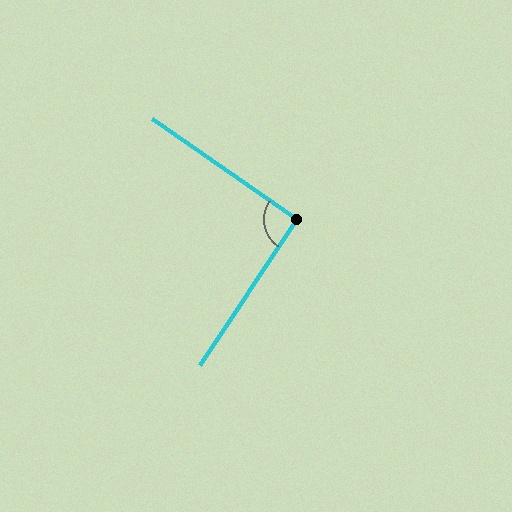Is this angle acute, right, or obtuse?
It is approximately a right angle.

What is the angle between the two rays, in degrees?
Approximately 91 degrees.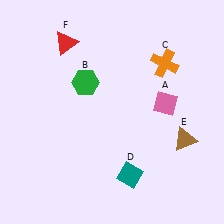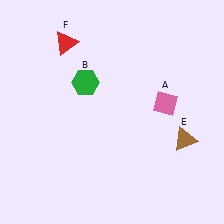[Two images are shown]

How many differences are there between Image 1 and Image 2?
There are 2 differences between the two images.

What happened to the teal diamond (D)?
The teal diamond (D) was removed in Image 2. It was in the bottom-right area of Image 1.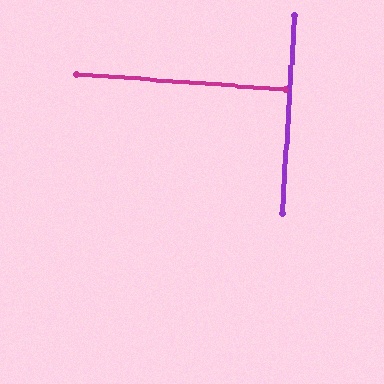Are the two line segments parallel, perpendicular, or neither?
Perpendicular — they meet at approximately 89°.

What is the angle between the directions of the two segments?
Approximately 89 degrees.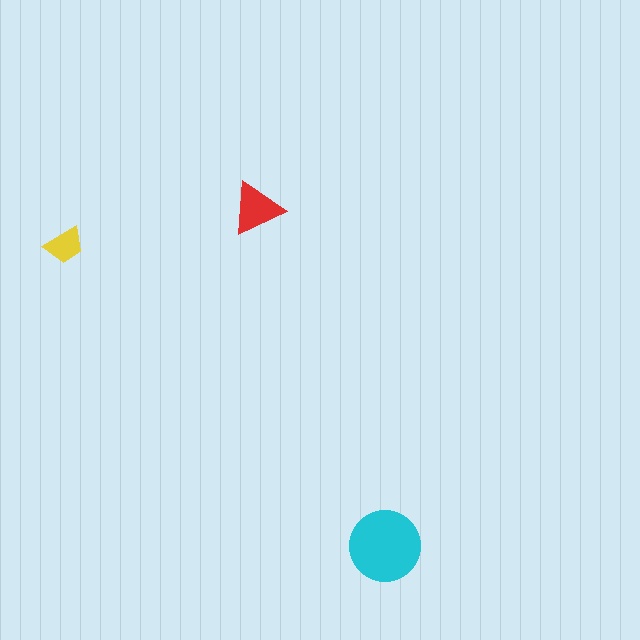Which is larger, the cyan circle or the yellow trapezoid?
The cyan circle.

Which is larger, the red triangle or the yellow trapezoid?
The red triangle.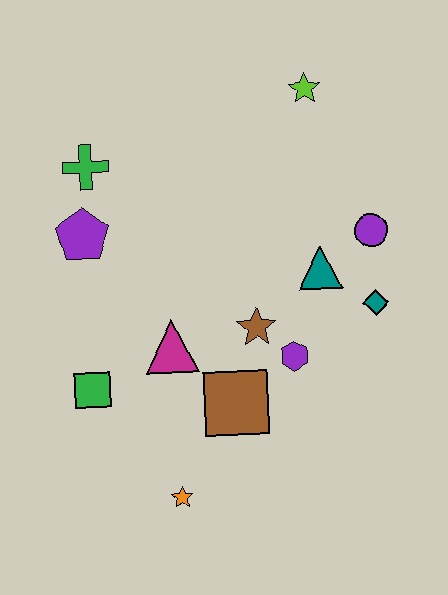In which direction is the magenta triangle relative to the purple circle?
The magenta triangle is to the left of the purple circle.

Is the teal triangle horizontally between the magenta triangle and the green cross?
No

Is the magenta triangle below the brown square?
No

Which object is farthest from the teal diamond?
The green cross is farthest from the teal diamond.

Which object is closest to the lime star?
The purple circle is closest to the lime star.